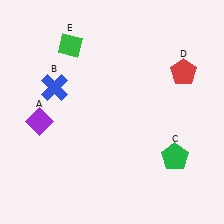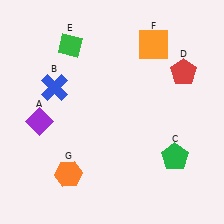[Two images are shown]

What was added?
An orange square (F), an orange hexagon (G) were added in Image 2.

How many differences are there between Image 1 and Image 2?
There are 2 differences between the two images.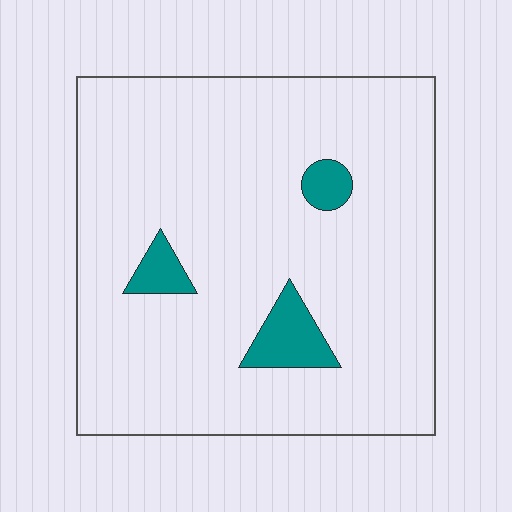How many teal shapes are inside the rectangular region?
3.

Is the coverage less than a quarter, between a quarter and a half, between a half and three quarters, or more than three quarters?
Less than a quarter.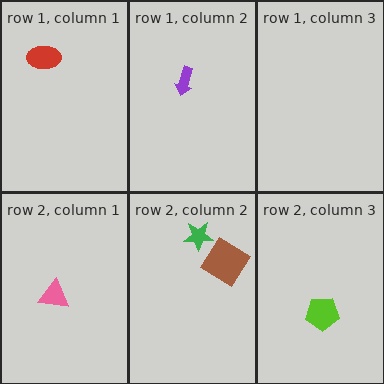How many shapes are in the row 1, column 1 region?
1.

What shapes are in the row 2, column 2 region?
The green star, the brown diamond.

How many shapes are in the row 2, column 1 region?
1.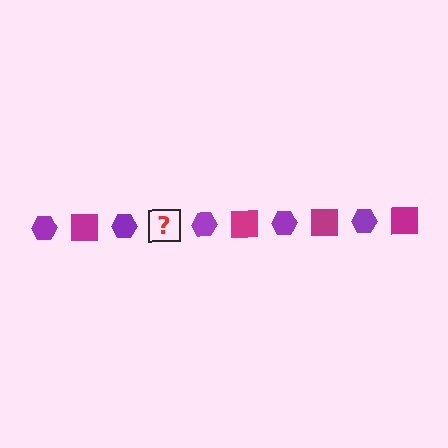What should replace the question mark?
The question mark should be replaced with a magenta square.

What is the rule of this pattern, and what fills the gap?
The rule is that the pattern alternates between purple hexagon and magenta square. The gap should be filled with a magenta square.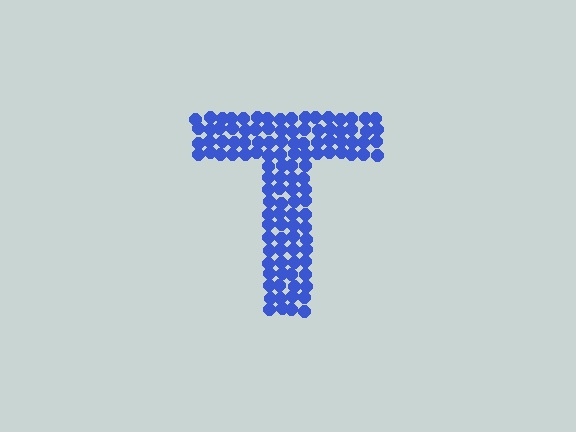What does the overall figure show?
The overall figure shows the letter T.